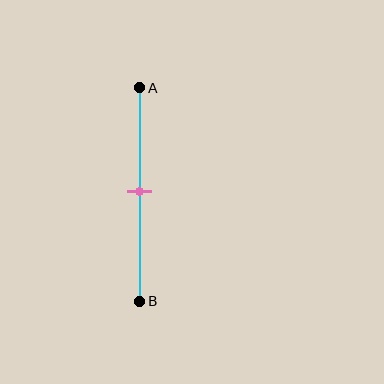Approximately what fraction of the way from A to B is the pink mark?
The pink mark is approximately 50% of the way from A to B.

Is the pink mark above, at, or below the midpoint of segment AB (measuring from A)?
The pink mark is approximately at the midpoint of segment AB.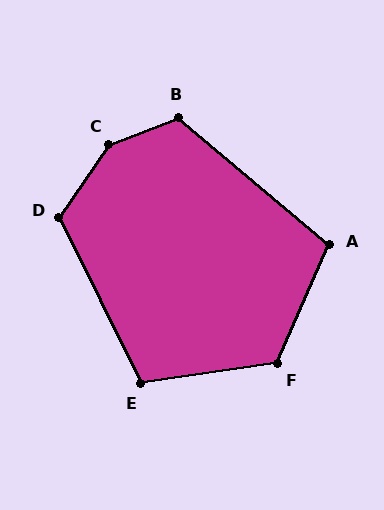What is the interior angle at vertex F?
Approximately 122 degrees (obtuse).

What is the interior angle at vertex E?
Approximately 108 degrees (obtuse).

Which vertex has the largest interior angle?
C, at approximately 146 degrees.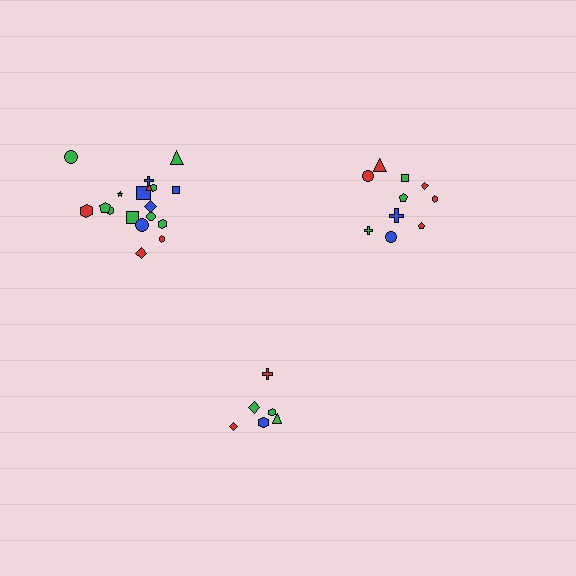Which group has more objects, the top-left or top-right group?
The top-left group.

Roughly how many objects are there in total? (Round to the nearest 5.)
Roughly 35 objects in total.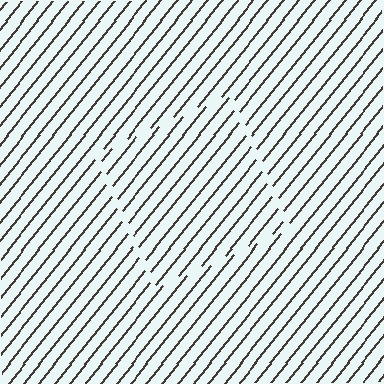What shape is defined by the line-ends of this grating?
An illusory square. The interior of the shape contains the same grating, shifted by half a period — the contour is defined by the phase discontinuity where line-ends from the inner and outer gratings abut.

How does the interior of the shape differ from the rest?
The interior of the shape contains the same grating, shifted by half a period — the contour is defined by the phase discontinuity where line-ends from the inner and outer gratings abut.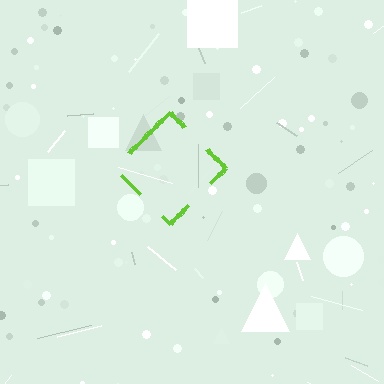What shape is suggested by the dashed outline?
The dashed outline suggests a diamond.